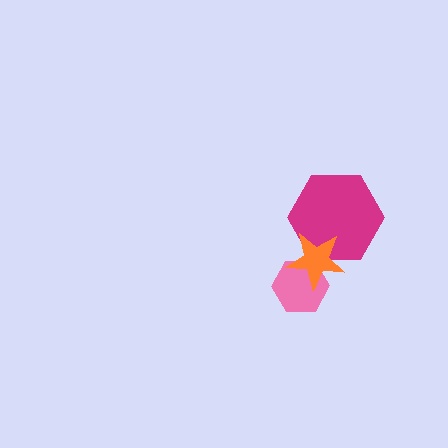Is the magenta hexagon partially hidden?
Yes, it is partially covered by another shape.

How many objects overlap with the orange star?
2 objects overlap with the orange star.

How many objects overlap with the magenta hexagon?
1 object overlaps with the magenta hexagon.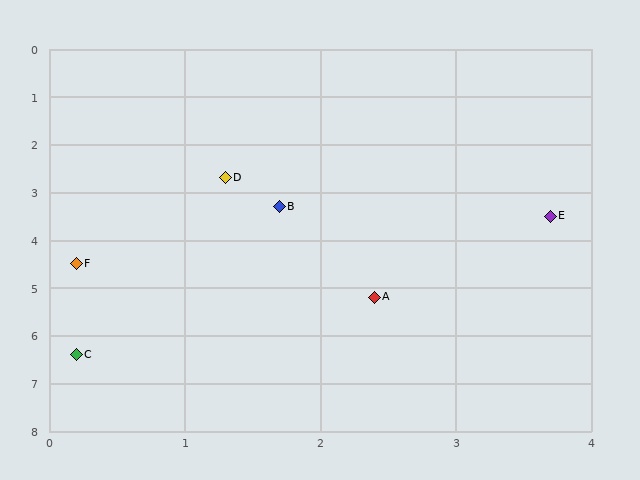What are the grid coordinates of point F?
Point F is at approximately (0.2, 4.5).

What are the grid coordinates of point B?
Point B is at approximately (1.7, 3.3).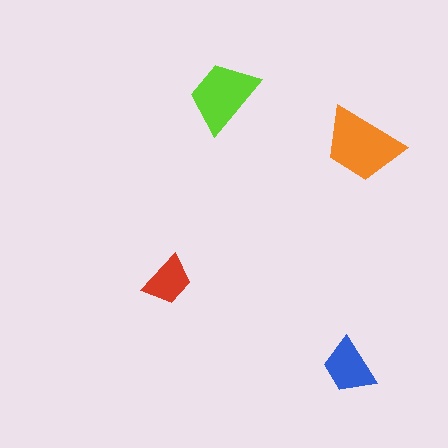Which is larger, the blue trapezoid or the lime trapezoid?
The lime one.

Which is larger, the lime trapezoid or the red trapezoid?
The lime one.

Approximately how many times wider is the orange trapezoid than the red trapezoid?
About 1.5 times wider.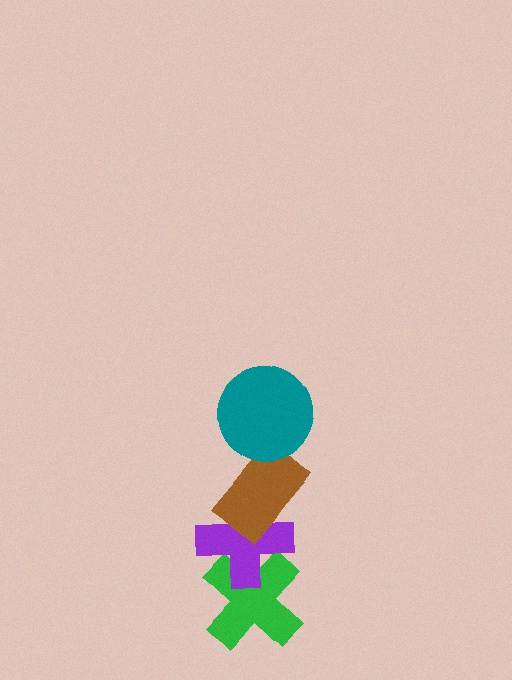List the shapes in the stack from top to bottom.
From top to bottom: the teal circle, the brown rectangle, the purple cross, the green cross.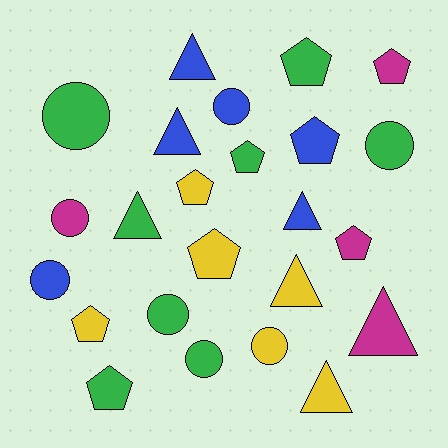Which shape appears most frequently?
Pentagon, with 9 objects.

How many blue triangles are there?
There are 3 blue triangles.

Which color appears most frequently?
Green, with 8 objects.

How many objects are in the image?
There are 24 objects.